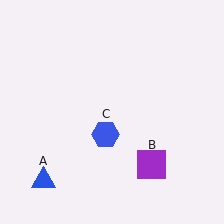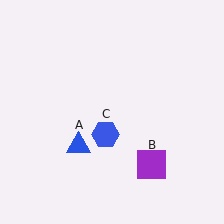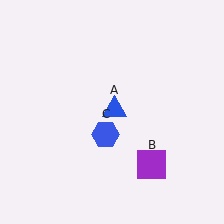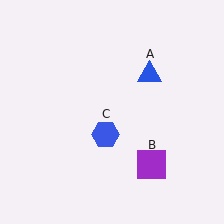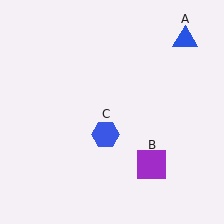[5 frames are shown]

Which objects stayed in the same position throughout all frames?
Purple square (object B) and blue hexagon (object C) remained stationary.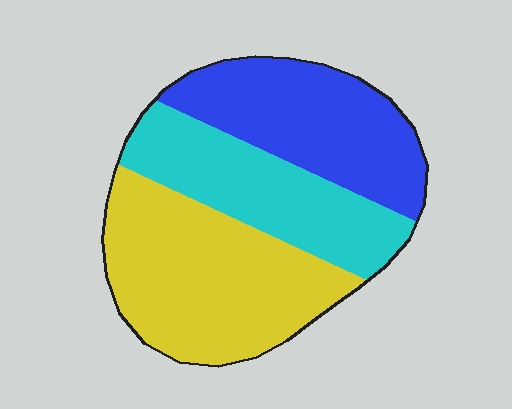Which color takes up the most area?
Yellow, at roughly 40%.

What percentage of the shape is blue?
Blue covers roughly 30% of the shape.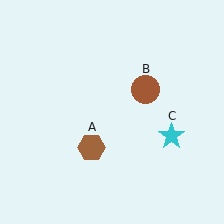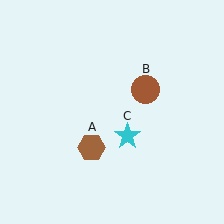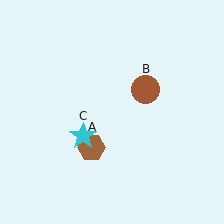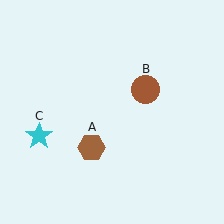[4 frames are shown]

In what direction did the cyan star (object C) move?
The cyan star (object C) moved left.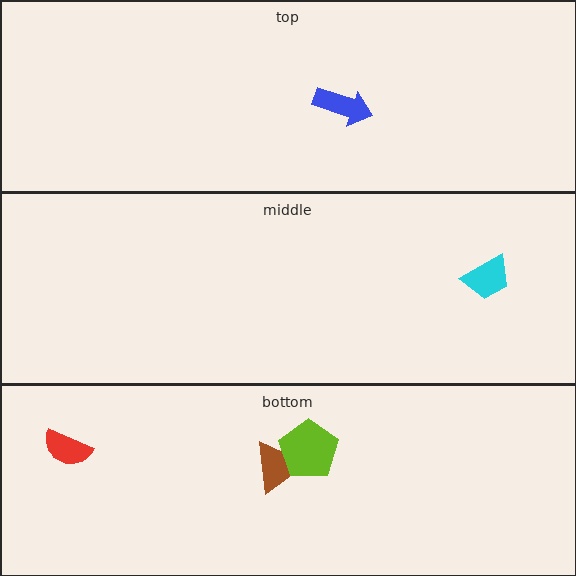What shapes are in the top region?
The blue arrow.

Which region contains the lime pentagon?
The bottom region.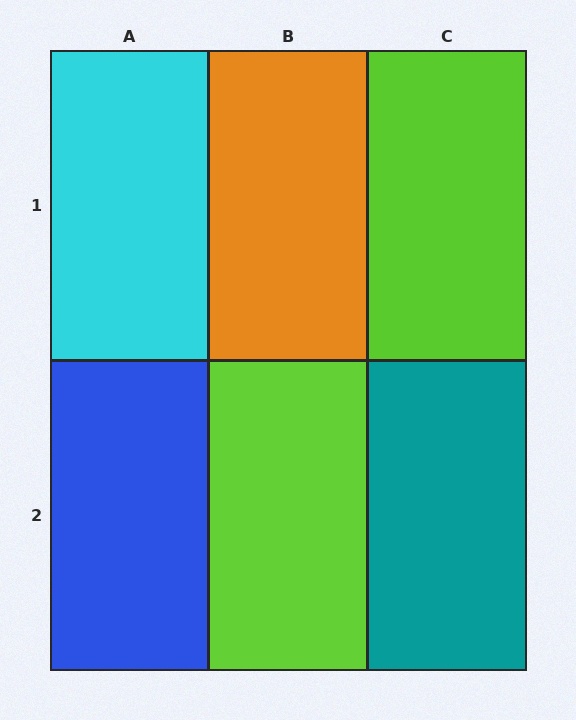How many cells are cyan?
1 cell is cyan.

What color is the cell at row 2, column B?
Lime.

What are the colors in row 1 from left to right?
Cyan, orange, lime.